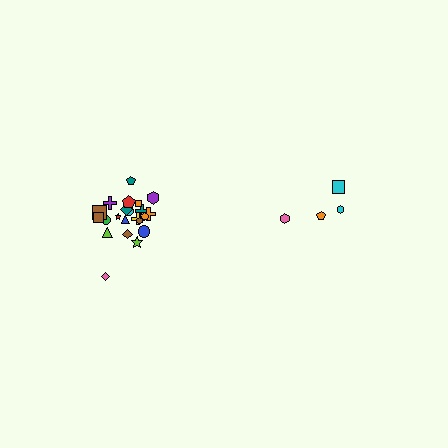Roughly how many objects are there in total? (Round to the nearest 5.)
Roughly 25 objects in total.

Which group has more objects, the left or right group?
The left group.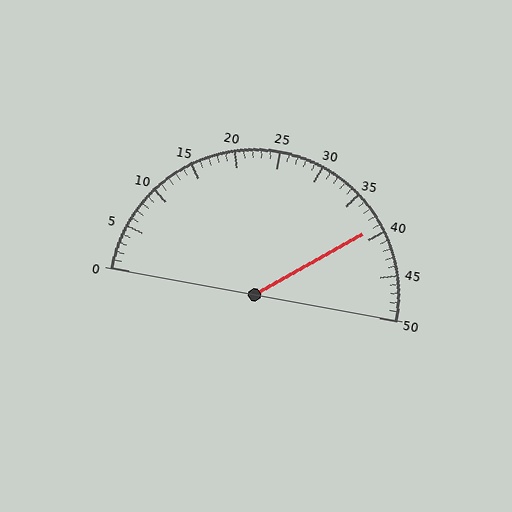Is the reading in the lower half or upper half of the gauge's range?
The reading is in the upper half of the range (0 to 50).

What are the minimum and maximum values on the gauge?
The gauge ranges from 0 to 50.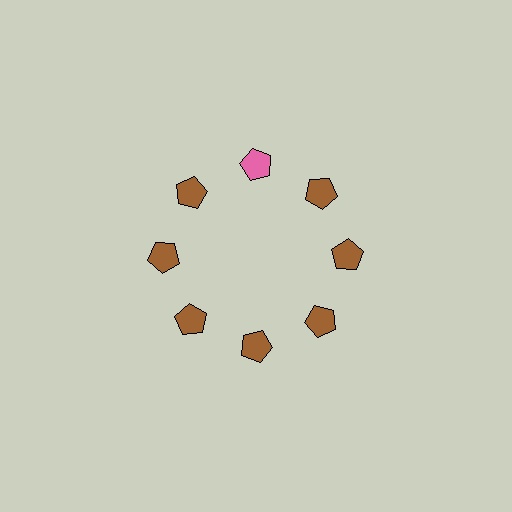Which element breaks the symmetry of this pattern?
The pink pentagon at roughly the 12 o'clock position breaks the symmetry. All other shapes are brown pentagons.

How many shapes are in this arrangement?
There are 8 shapes arranged in a ring pattern.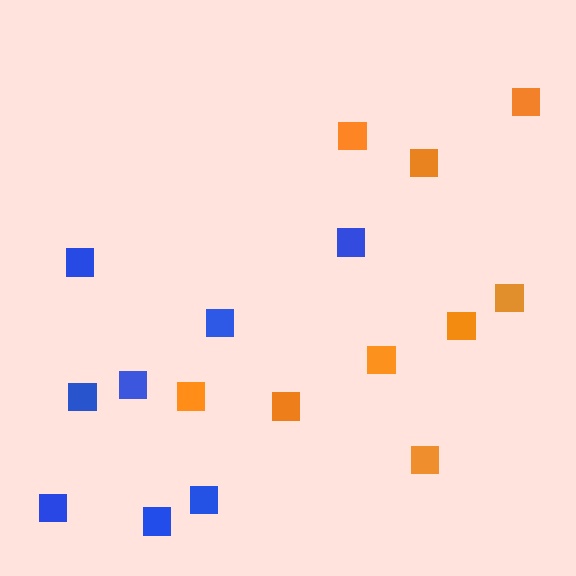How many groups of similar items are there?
There are 2 groups: one group of orange squares (9) and one group of blue squares (8).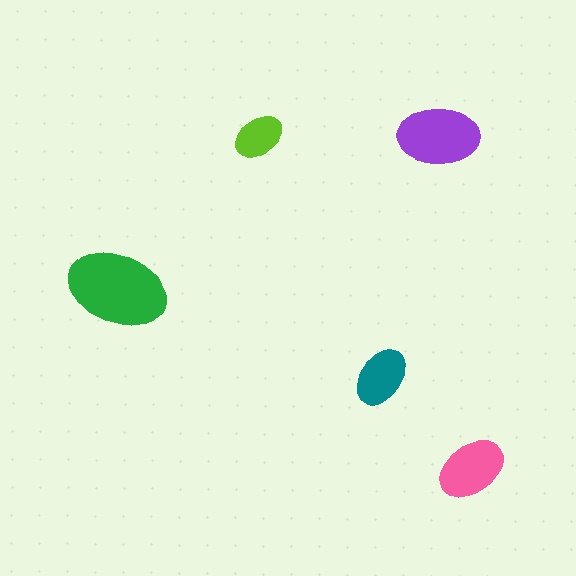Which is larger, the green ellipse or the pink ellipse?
The green one.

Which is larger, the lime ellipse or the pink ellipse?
The pink one.